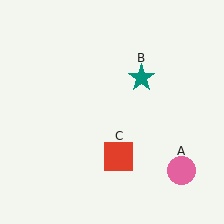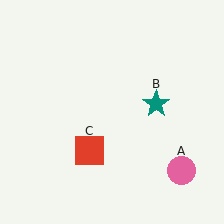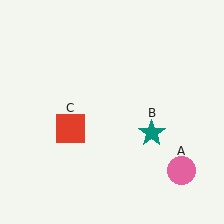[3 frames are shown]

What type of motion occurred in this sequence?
The teal star (object B), red square (object C) rotated clockwise around the center of the scene.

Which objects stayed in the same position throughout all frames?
Pink circle (object A) remained stationary.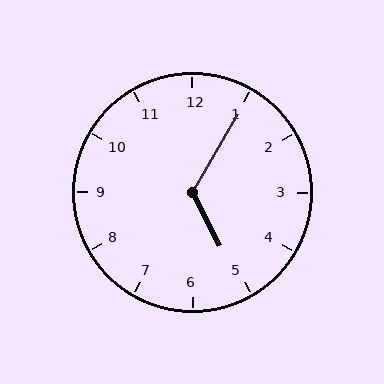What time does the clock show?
5:05.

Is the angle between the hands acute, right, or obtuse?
It is obtuse.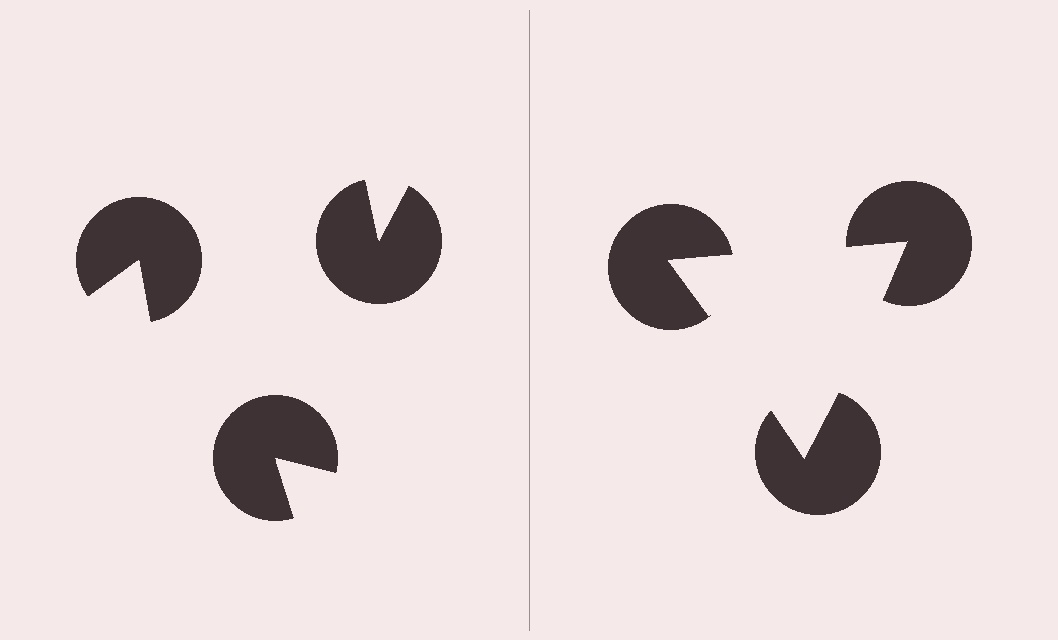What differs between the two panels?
The pac-man discs are positioned identically on both sides; only the wedge orientations differ. On the right they align to a triangle; on the left they are misaligned.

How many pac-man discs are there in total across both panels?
6 — 3 on each side.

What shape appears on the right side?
An illusory triangle.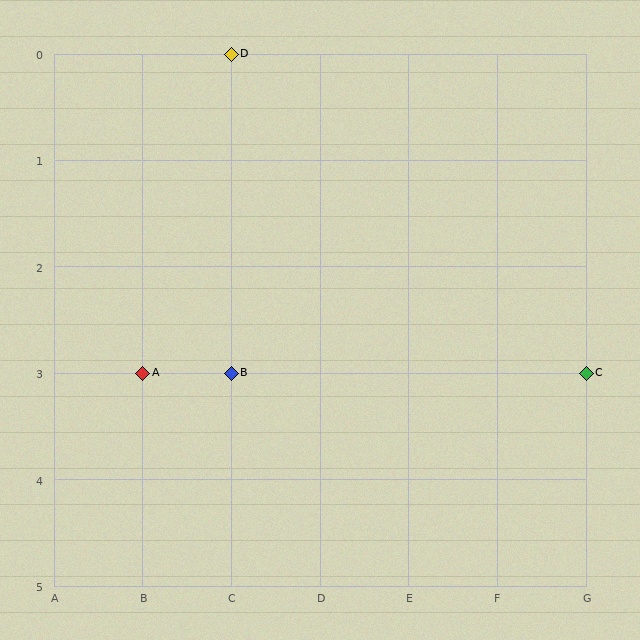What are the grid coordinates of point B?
Point B is at grid coordinates (C, 3).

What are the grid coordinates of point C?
Point C is at grid coordinates (G, 3).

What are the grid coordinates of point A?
Point A is at grid coordinates (B, 3).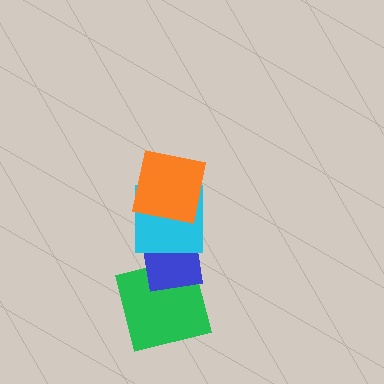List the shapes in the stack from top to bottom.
From top to bottom: the orange square, the cyan square, the blue square, the green square.